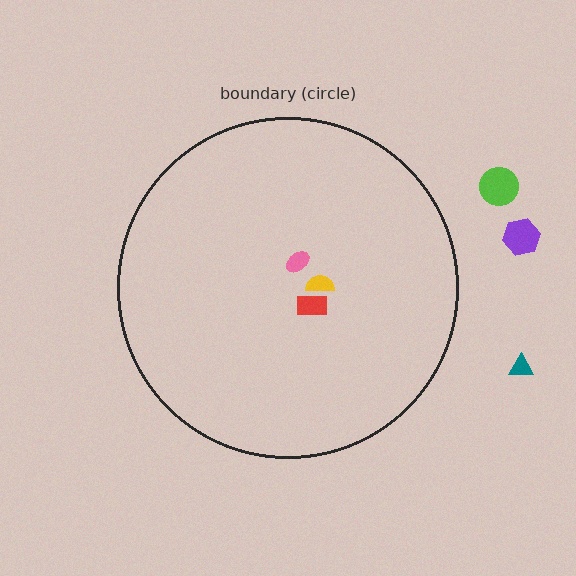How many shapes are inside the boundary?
3 inside, 3 outside.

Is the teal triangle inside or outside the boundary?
Outside.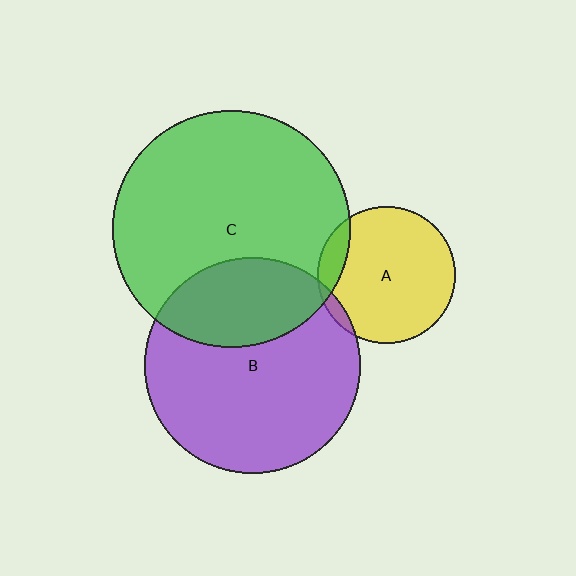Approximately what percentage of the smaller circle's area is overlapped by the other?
Approximately 10%.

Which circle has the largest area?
Circle C (green).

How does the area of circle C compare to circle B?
Approximately 1.2 times.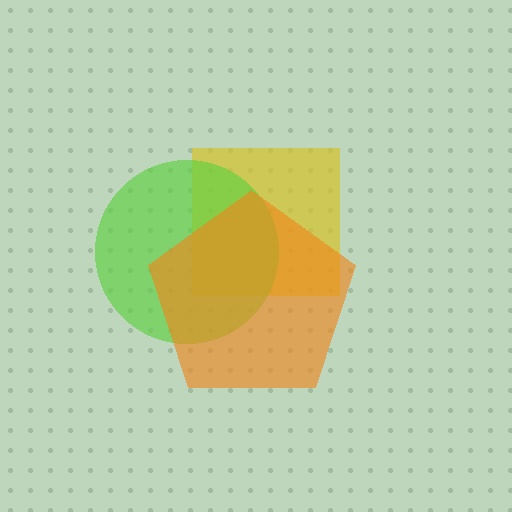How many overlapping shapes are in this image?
There are 3 overlapping shapes in the image.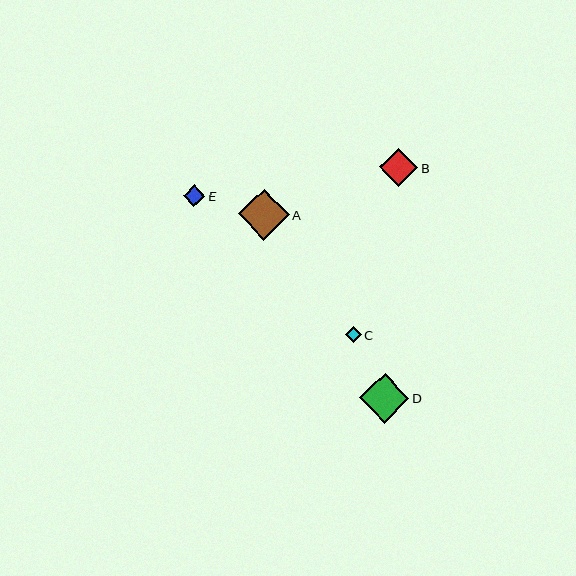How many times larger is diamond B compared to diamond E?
Diamond B is approximately 1.8 times the size of diamond E.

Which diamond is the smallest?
Diamond C is the smallest with a size of approximately 16 pixels.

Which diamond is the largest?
Diamond A is the largest with a size of approximately 51 pixels.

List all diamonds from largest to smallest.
From largest to smallest: A, D, B, E, C.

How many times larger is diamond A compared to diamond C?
Diamond A is approximately 3.2 times the size of diamond C.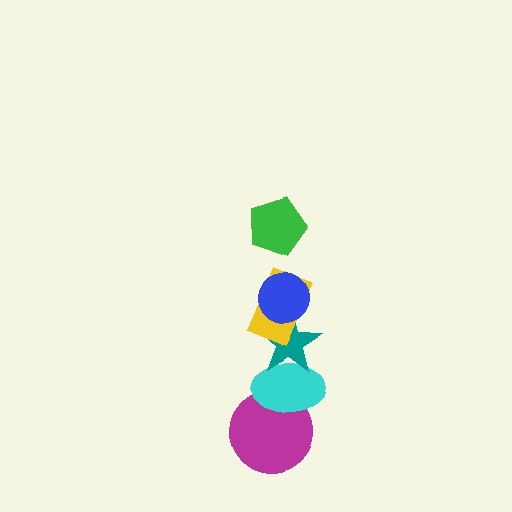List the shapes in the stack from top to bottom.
From top to bottom: the green pentagon, the blue circle, the yellow rectangle, the teal star, the cyan ellipse, the magenta circle.